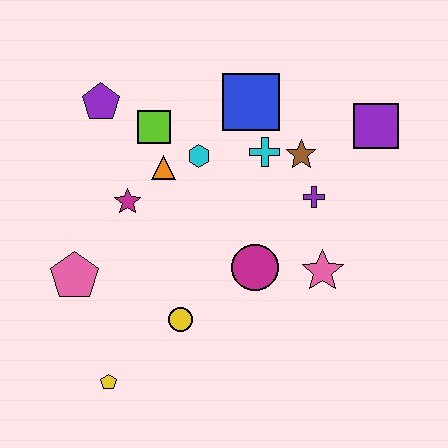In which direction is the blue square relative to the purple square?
The blue square is to the left of the purple square.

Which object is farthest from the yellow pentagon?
The purple square is farthest from the yellow pentagon.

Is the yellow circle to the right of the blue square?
No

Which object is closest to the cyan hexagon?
The orange triangle is closest to the cyan hexagon.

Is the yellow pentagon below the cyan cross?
Yes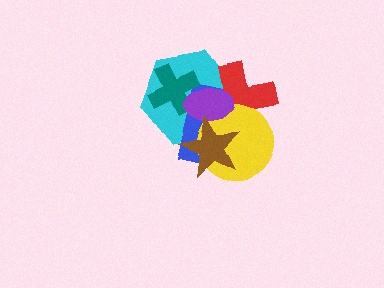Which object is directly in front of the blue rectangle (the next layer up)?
The red cross is directly in front of the blue rectangle.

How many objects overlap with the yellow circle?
5 objects overlap with the yellow circle.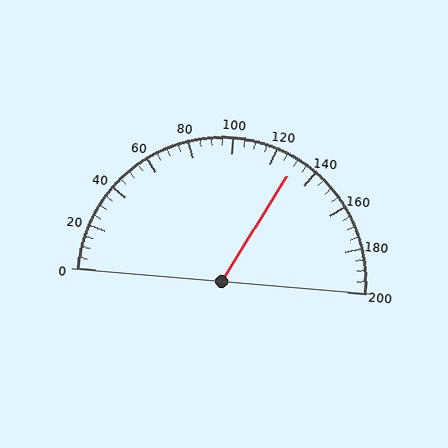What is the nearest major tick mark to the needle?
The nearest major tick mark is 120.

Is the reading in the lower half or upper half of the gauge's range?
The reading is in the upper half of the range (0 to 200).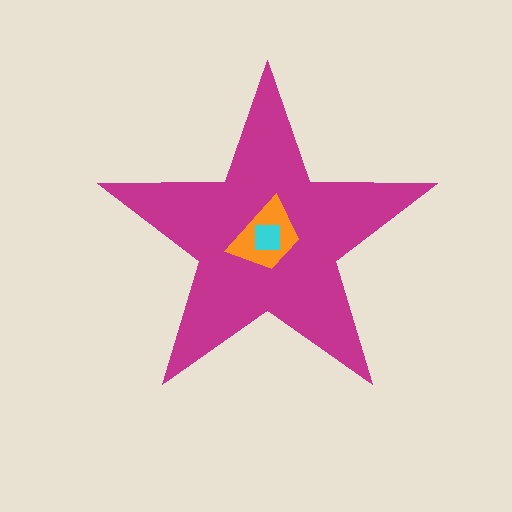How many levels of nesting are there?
3.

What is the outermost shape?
The magenta star.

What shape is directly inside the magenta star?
The orange trapezoid.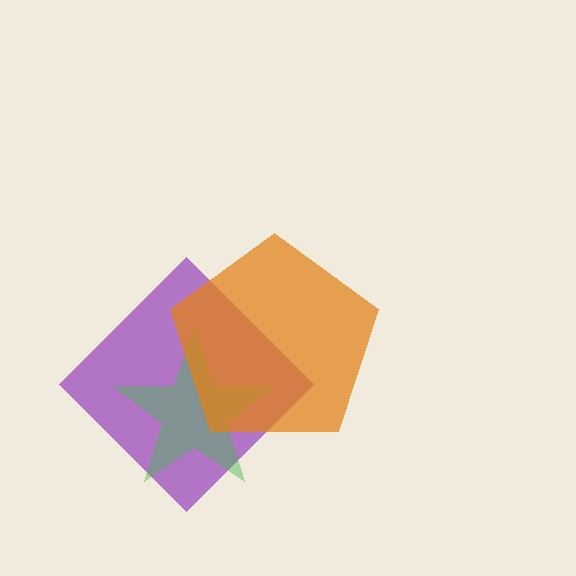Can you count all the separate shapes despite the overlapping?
Yes, there are 3 separate shapes.